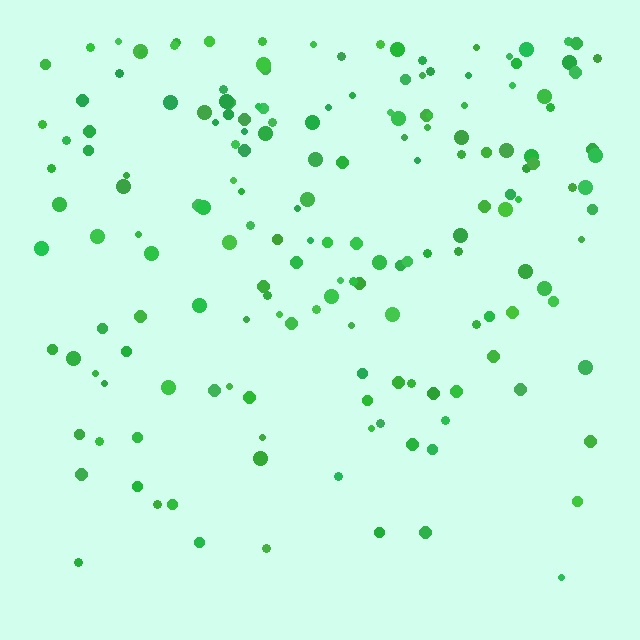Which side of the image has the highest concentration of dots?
The top.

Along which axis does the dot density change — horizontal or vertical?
Vertical.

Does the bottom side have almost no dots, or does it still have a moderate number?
Still a moderate number, just noticeably fewer than the top.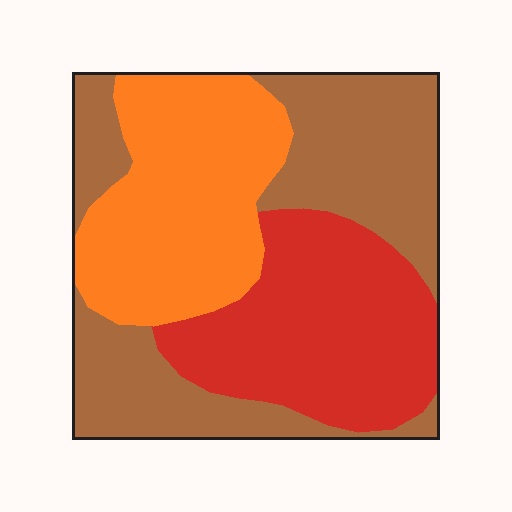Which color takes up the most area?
Brown, at roughly 40%.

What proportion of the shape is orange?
Orange takes up about one third (1/3) of the shape.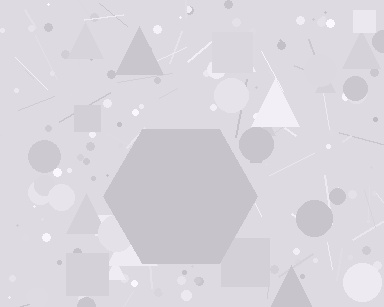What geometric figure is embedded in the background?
A hexagon is embedded in the background.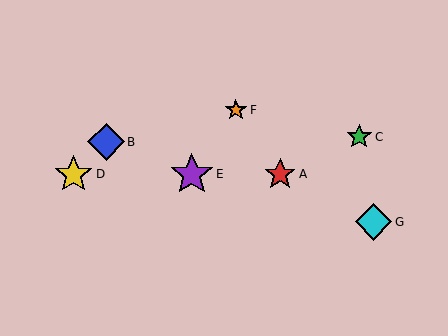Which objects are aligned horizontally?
Objects A, D, E are aligned horizontally.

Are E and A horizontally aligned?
Yes, both are at y≈174.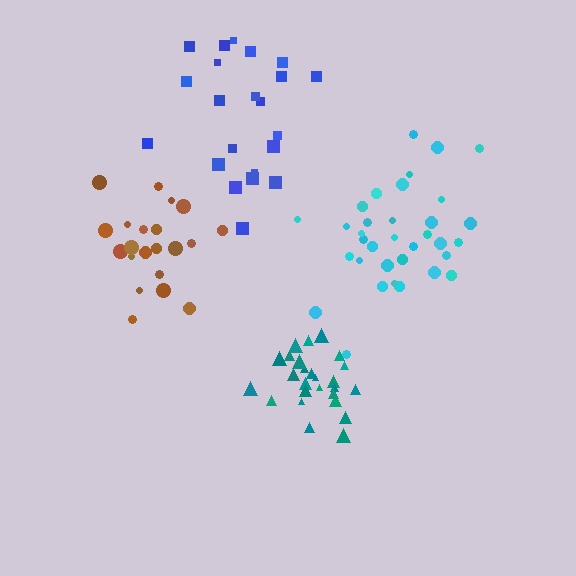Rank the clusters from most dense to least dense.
teal, brown, cyan, blue.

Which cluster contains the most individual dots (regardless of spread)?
Cyan (34).